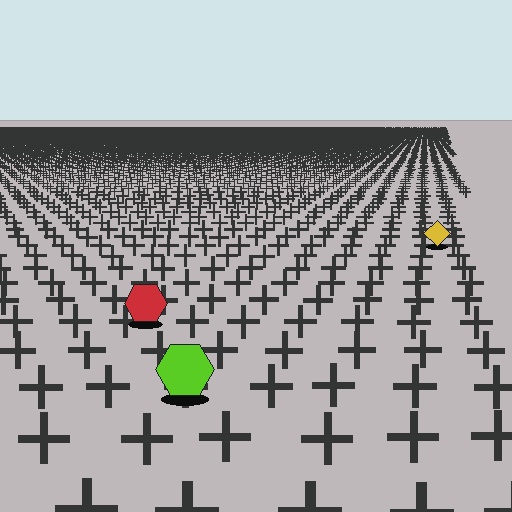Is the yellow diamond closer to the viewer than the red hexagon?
No. The red hexagon is closer — you can tell from the texture gradient: the ground texture is coarser near it.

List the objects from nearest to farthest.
From nearest to farthest: the lime hexagon, the red hexagon, the yellow diamond.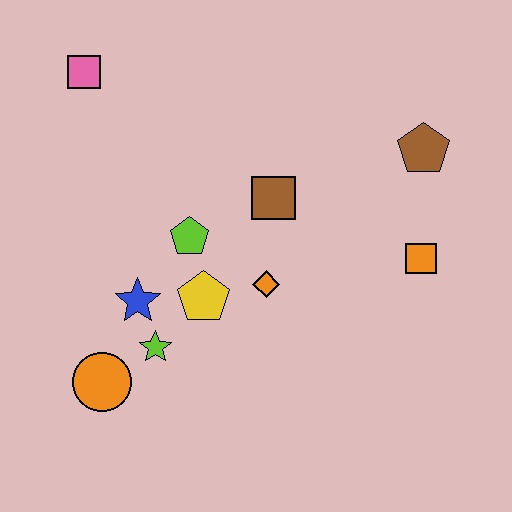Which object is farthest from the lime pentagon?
The brown pentagon is farthest from the lime pentagon.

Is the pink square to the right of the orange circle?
No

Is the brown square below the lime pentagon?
No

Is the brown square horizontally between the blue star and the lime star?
No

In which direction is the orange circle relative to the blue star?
The orange circle is below the blue star.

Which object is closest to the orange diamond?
The yellow pentagon is closest to the orange diamond.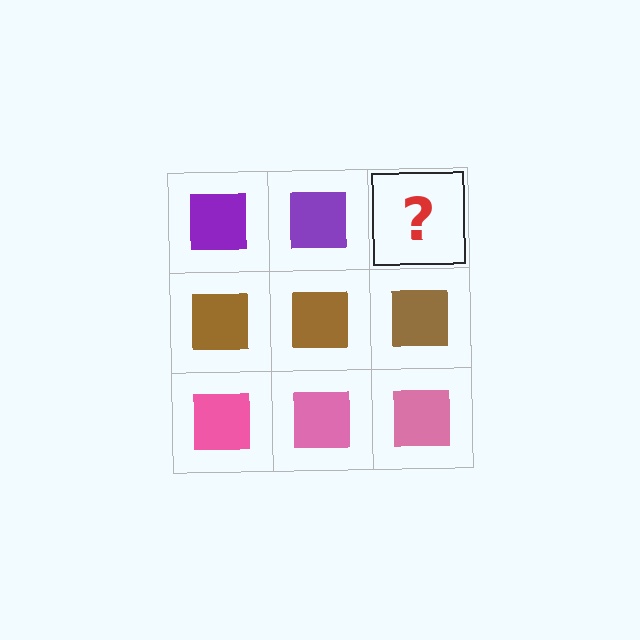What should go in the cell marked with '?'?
The missing cell should contain a purple square.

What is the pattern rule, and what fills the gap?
The rule is that each row has a consistent color. The gap should be filled with a purple square.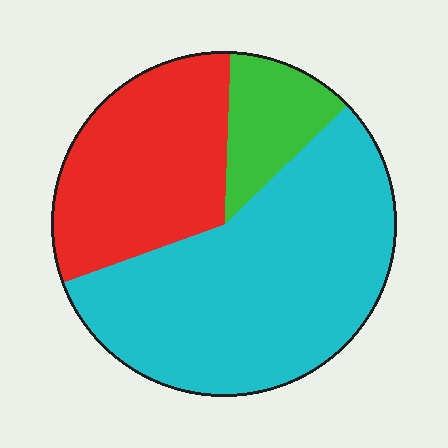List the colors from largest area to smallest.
From largest to smallest: cyan, red, green.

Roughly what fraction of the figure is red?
Red takes up between a quarter and a half of the figure.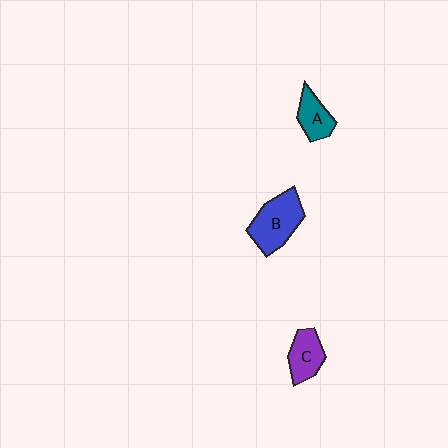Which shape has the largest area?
Shape B (blue).